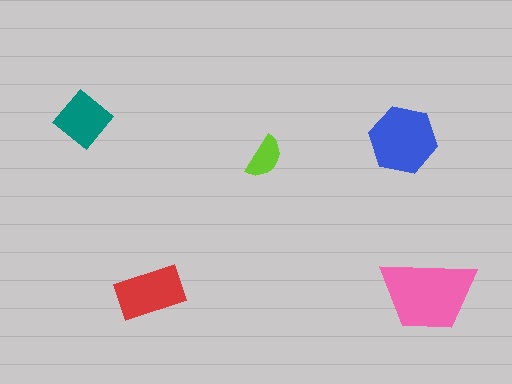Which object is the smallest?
The lime semicircle.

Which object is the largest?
The pink trapezoid.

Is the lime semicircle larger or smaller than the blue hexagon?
Smaller.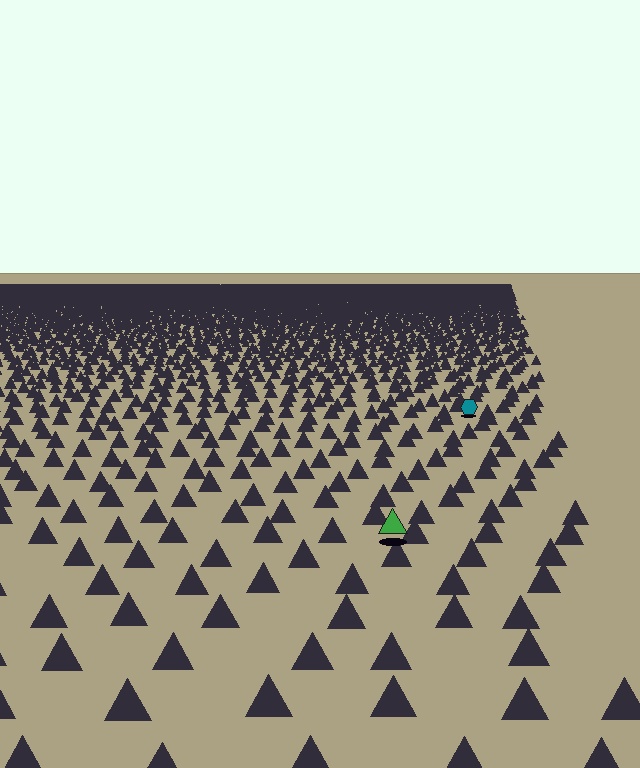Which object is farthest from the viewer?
The teal hexagon is farthest from the viewer. It appears smaller and the ground texture around it is denser.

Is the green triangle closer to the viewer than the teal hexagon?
Yes. The green triangle is closer — you can tell from the texture gradient: the ground texture is coarser near it.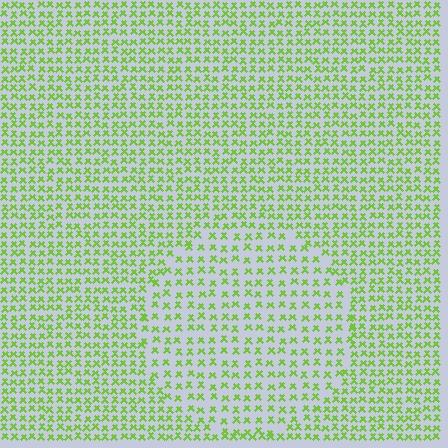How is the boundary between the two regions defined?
The boundary is defined by a change in element density (approximately 1.6x ratio). All elements are the same color, size, and shape.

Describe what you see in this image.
The image contains small lime elements arranged at two different densities. A circle-shaped region is visible where the elements are less densely packed than the surrounding area.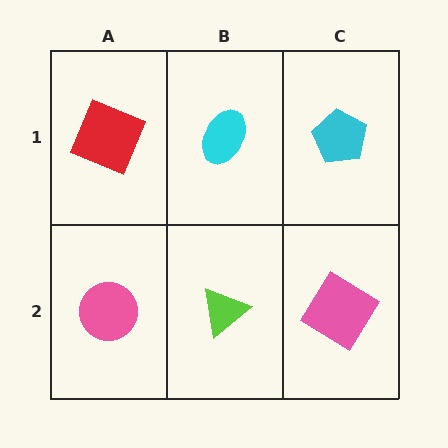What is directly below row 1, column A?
A pink circle.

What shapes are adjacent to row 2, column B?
A cyan ellipse (row 1, column B), a pink circle (row 2, column A), a pink diamond (row 2, column C).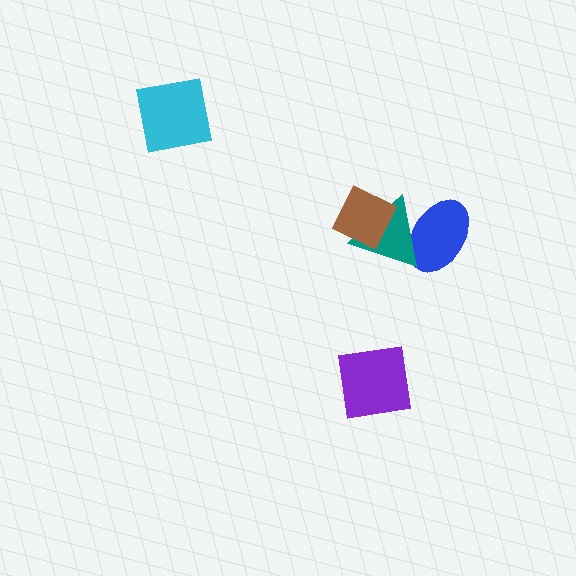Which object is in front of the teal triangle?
The brown diamond is in front of the teal triangle.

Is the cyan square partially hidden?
No, no other shape covers it.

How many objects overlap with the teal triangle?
2 objects overlap with the teal triangle.